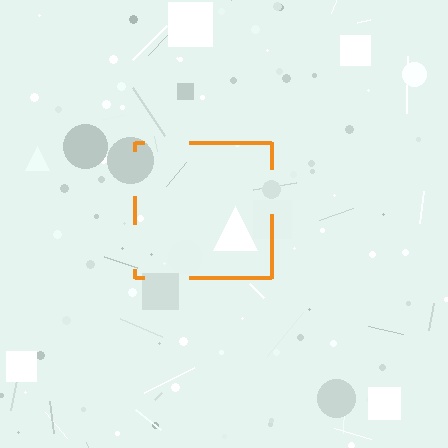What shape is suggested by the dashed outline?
The dashed outline suggests a square.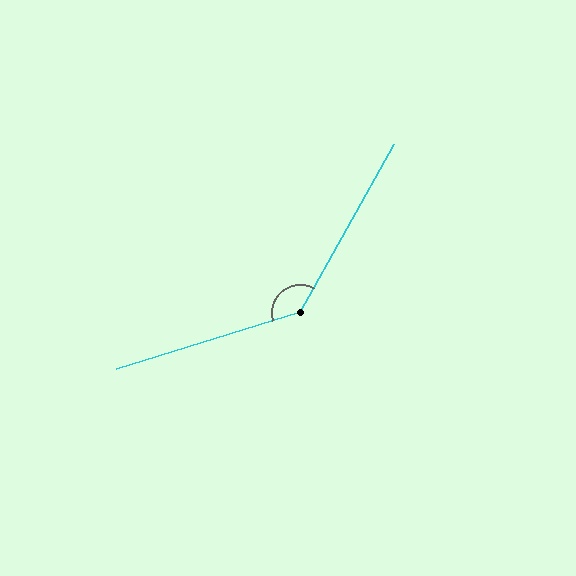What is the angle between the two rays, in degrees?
Approximately 136 degrees.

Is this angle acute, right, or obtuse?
It is obtuse.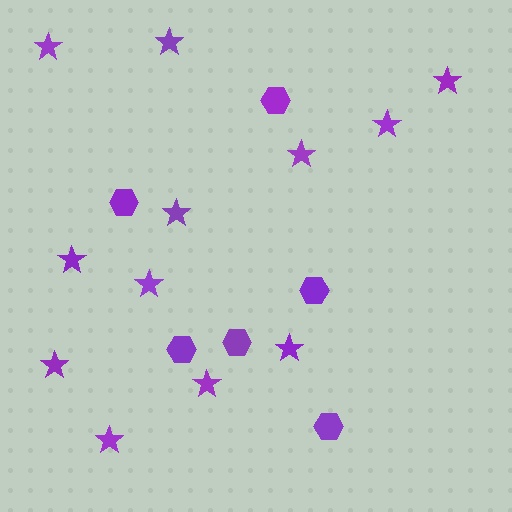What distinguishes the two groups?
There are 2 groups: one group of stars (12) and one group of hexagons (6).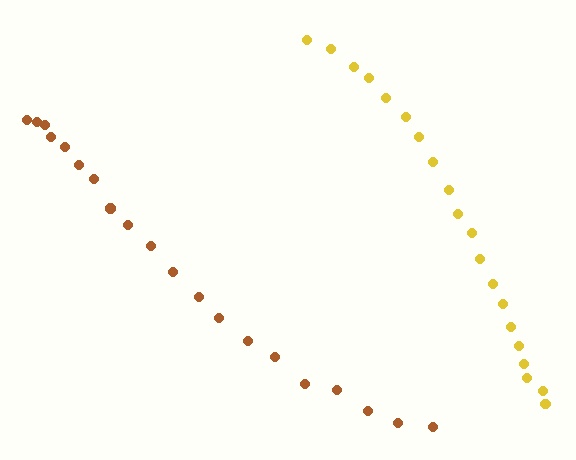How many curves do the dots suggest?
There are 2 distinct paths.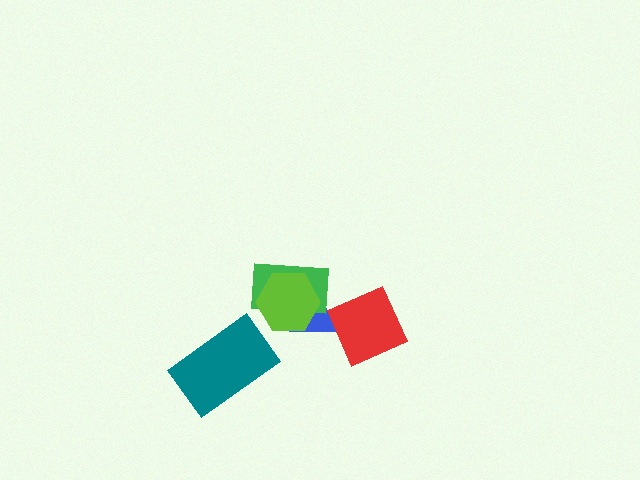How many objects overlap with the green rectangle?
2 objects overlap with the green rectangle.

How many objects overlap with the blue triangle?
2 objects overlap with the blue triangle.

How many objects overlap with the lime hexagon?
2 objects overlap with the lime hexagon.